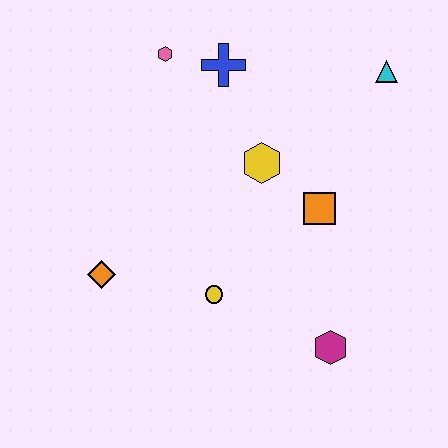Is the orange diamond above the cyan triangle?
No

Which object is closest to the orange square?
The yellow hexagon is closest to the orange square.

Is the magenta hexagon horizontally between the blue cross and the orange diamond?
No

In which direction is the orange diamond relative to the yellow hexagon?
The orange diamond is to the left of the yellow hexagon.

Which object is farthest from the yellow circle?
The cyan triangle is farthest from the yellow circle.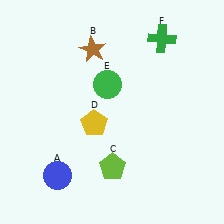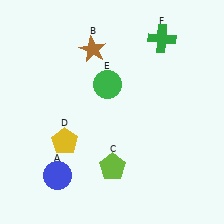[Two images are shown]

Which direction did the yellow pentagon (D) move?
The yellow pentagon (D) moved left.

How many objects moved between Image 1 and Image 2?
1 object moved between the two images.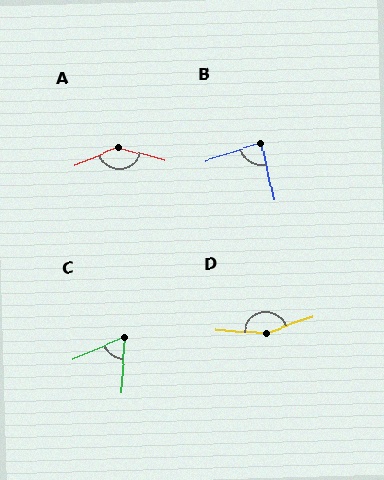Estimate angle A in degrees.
Approximately 142 degrees.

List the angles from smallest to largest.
C (62°), B (84°), A (142°), D (157°).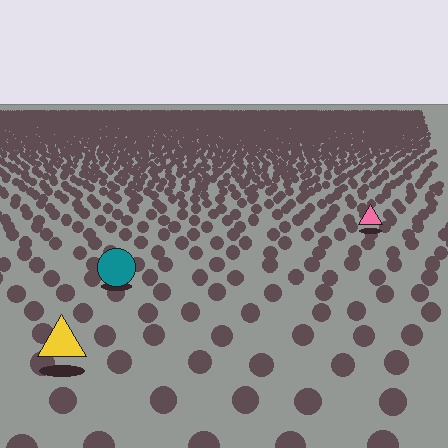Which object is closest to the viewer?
The yellow triangle is closest. The texture marks near it are larger and more spread out.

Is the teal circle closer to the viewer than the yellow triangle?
No. The yellow triangle is closer — you can tell from the texture gradient: the ground texture is coarser near it.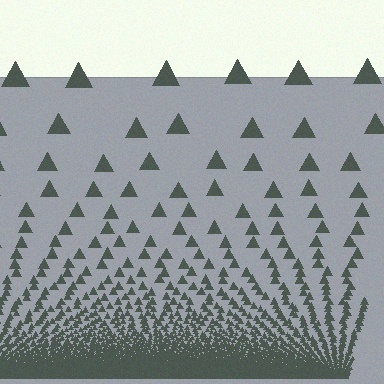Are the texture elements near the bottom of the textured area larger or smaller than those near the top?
Smaller. The gradient is inverted — elements near the bottom are smaller and denser.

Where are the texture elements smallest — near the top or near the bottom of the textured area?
Near the bottom.